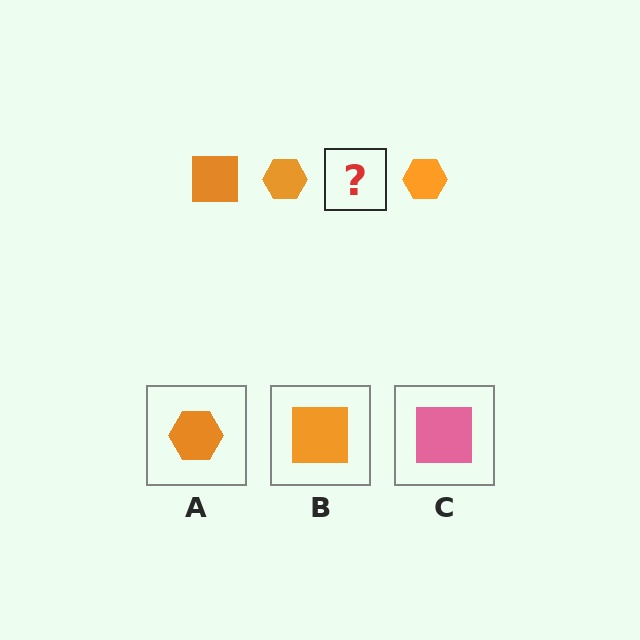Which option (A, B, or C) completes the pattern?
B.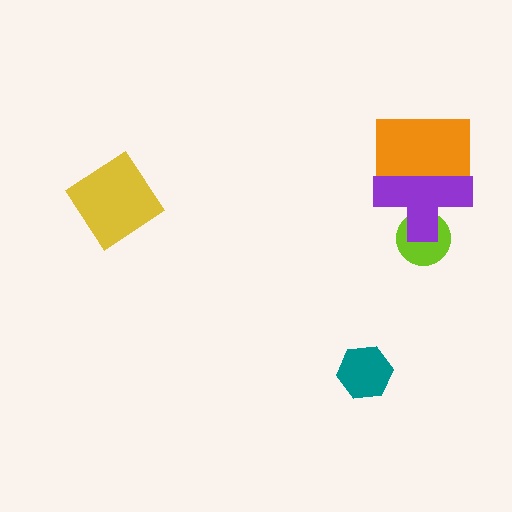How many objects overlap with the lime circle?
1 object overlaps with the lime circle.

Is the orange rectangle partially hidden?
No, no other shape covers it.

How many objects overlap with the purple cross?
2 objects overlap with the purple cross.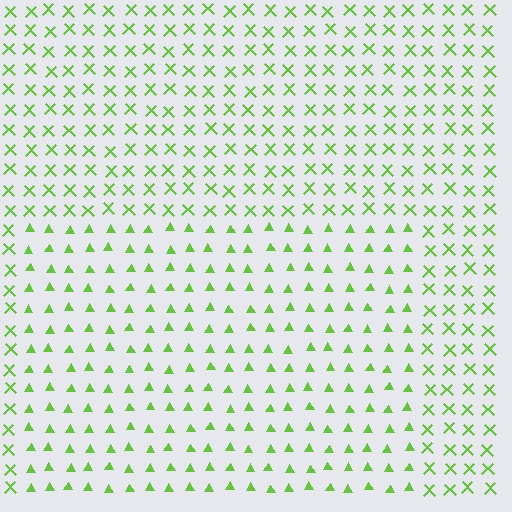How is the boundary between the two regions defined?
The boundary is defined by a change in element shape: triangles inside vs. X marks outside. All elements share the same color and spacing.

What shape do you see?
I see a rectangle.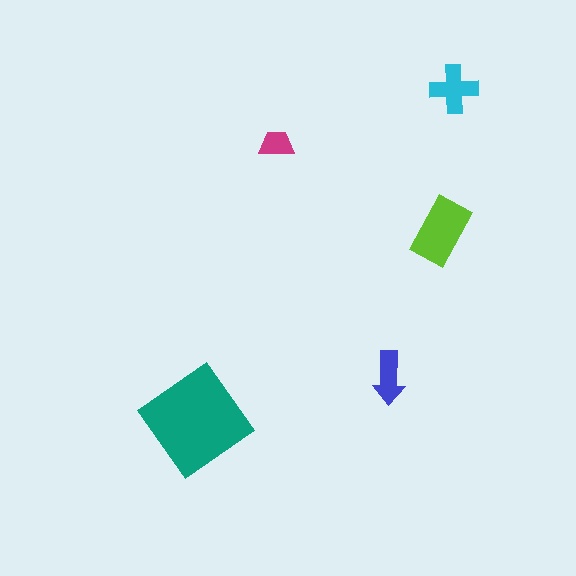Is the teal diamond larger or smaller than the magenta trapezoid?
Larger.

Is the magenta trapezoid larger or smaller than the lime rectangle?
Smaller.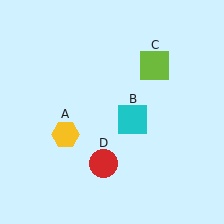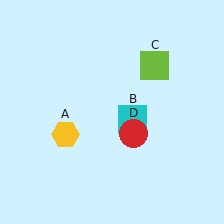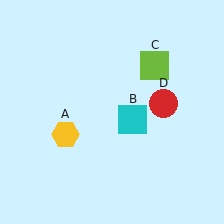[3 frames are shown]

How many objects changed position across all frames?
1 object changed position: red circle (object D).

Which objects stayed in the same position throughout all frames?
Yellow hexagon (object A) and cyan square (object B) and lime square (object C) remained stationary.